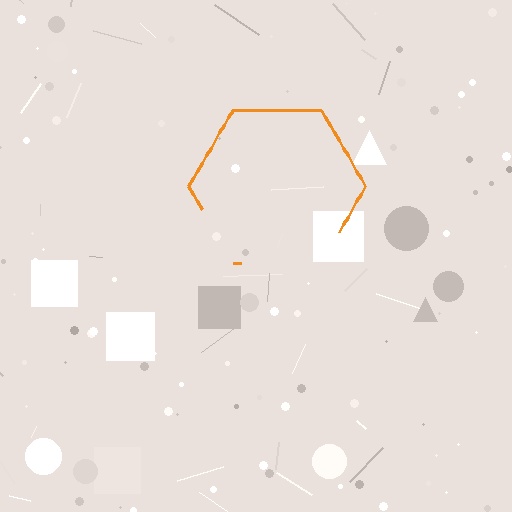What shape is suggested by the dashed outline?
The dashed outline suggests a hexagon.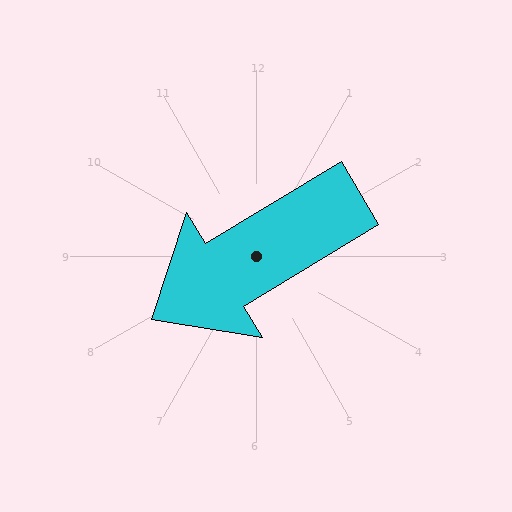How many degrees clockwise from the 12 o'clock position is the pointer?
Approximately 239 degrees.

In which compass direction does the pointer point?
Southwest.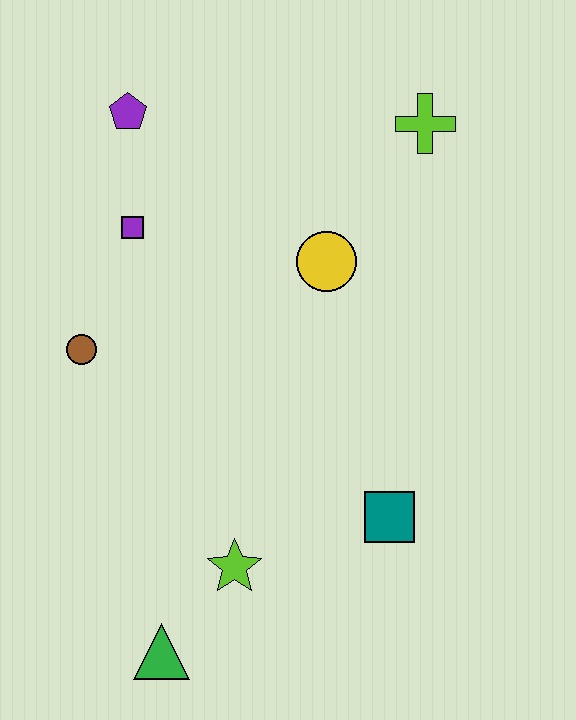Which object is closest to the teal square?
The lime star is closest to the teal square.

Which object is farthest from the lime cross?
The green triangle is farthest from the lime cross.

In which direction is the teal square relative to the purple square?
The teal square is below the purple square.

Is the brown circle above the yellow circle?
No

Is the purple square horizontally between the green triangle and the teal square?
No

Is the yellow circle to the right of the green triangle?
Yes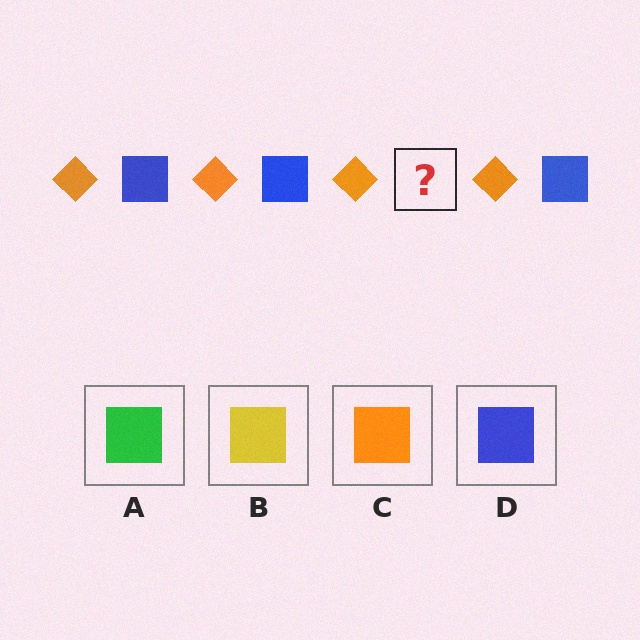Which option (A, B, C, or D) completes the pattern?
D.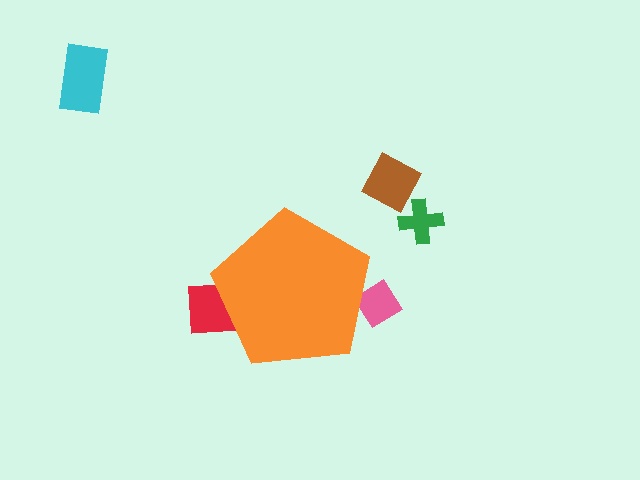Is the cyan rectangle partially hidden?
No, the cyan rectangle is fully visible.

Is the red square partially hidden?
Yes, the red square is partially hidden behind the orange pentagon.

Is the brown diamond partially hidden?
No, the brown diamond is fully visible.